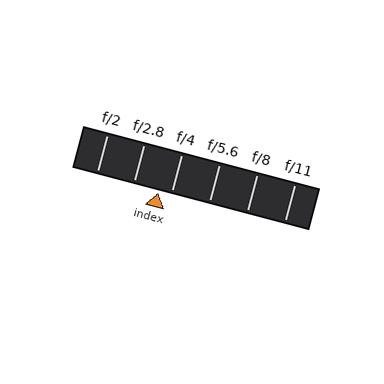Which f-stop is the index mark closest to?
The index mark is closest to f/4.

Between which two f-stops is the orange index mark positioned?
The index mark is between f/2.8 and f/4.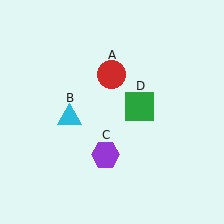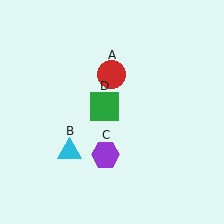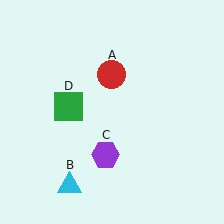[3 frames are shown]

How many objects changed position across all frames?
2 objects changed position: cyan triangle (object B), green square (object D).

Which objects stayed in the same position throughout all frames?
Red circle (object A) and purple hexagon (object C) remained stationary.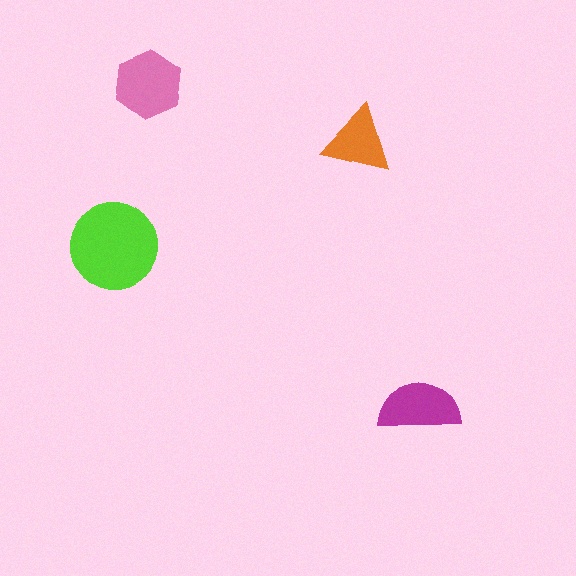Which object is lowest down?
The magenta semicircle is bottommost.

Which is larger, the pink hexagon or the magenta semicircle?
The pink hexagon.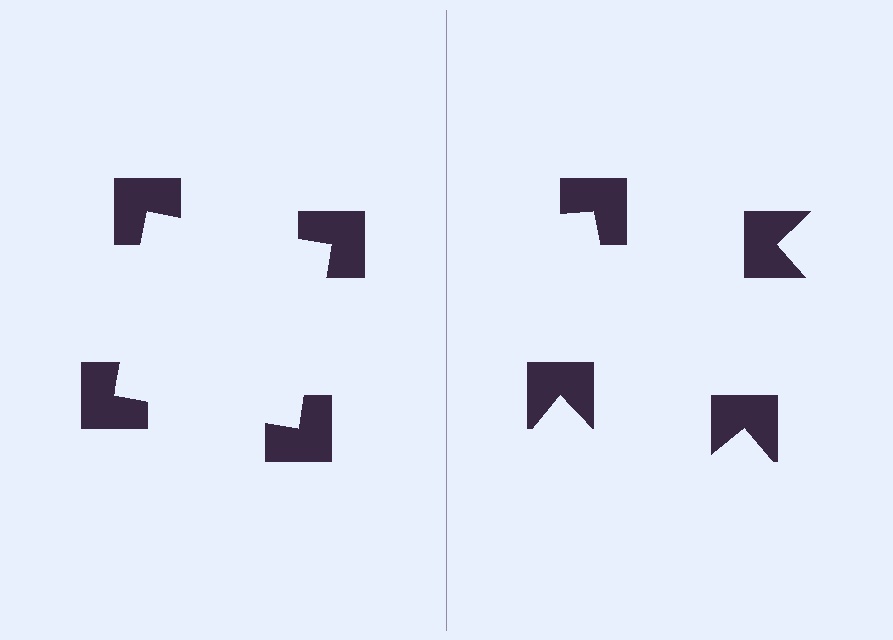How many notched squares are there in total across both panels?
8 — 4 on each side.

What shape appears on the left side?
An illusory square.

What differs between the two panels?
The notched squares are positioned identically on both sides; only the wedge orientations differ. On the left they align to a square; on the right they are misaligned.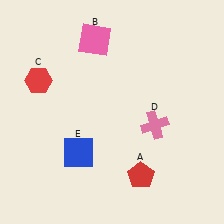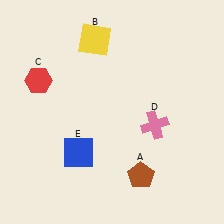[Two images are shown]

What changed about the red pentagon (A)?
In Image 1, A is red. In Image 2, it changed to brown.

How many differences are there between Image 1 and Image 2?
There are 2 differences between the two images.